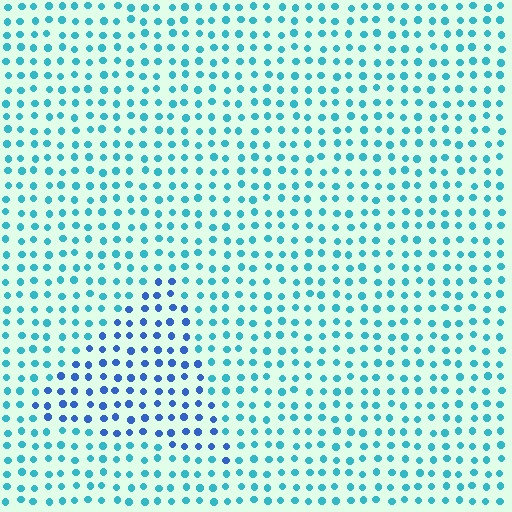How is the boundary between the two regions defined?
The boundary is defined purely by a slight shift in hue (about 35 degrees). Spacing, size, and orientation are identical on both sides.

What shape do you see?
I see a triangle.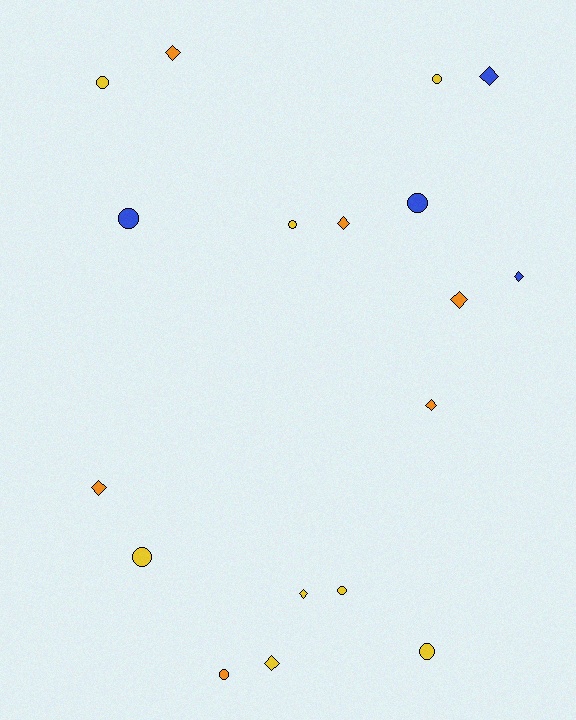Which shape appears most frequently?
Diamond, with 9 objects.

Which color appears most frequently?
Yellow, with 8 objects.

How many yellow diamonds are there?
There are 2 yellow diamonds.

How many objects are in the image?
There are 18 objects.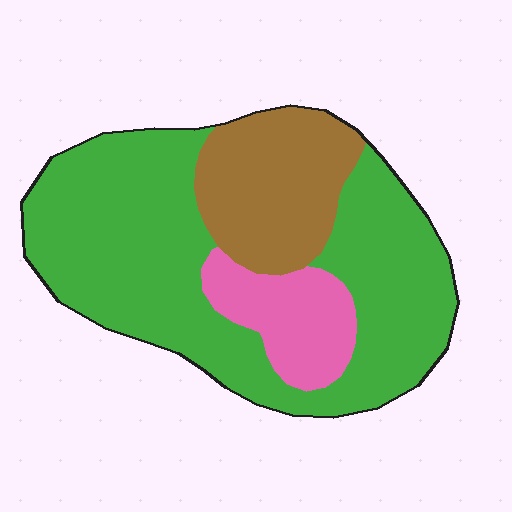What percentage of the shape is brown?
Brown covers 22% of the shape.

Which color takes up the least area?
Pink, at roughly 15%.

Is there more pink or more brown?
Brown.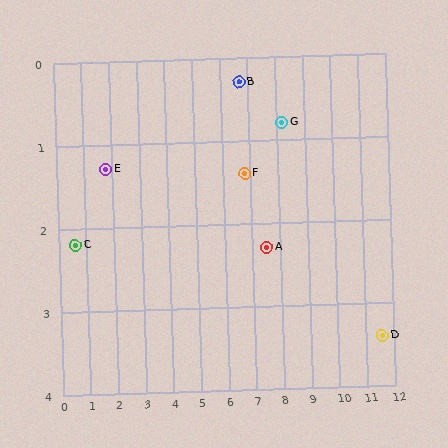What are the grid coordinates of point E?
Point E is at approximately (1.8, 1.3).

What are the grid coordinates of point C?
Point C is at approximately (0.6, 2.2).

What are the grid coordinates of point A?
Point A is at approximately (7.5, 2.3).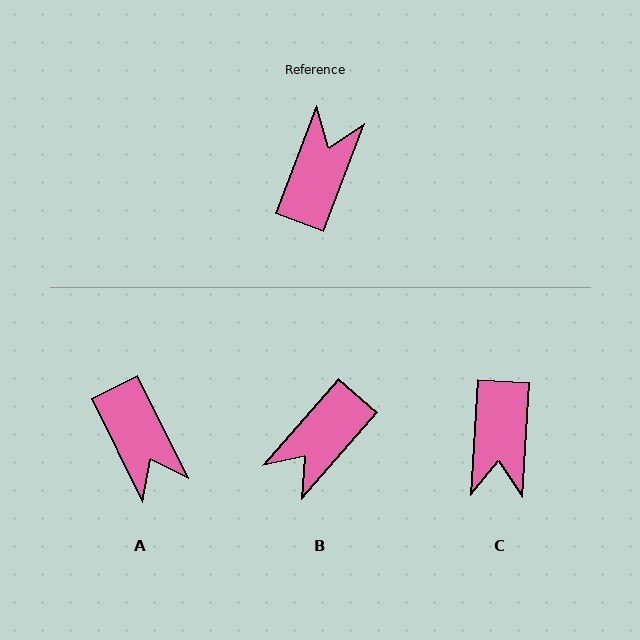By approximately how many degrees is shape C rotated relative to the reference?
Approximately 162 degrees clockwise.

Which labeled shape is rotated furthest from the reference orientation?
C, about 162 degrees away.